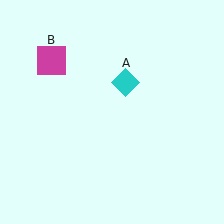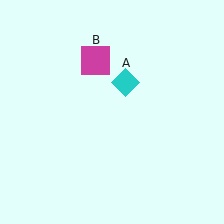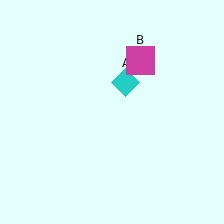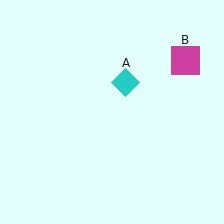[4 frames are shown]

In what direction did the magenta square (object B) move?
The magenta square (object B) moved right.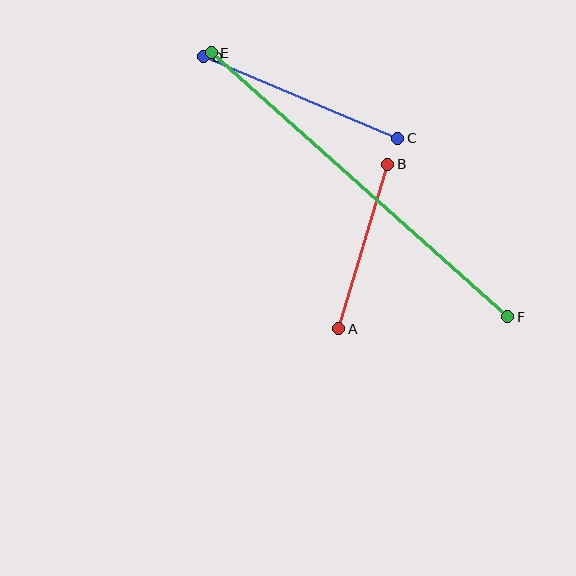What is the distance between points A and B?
The distance is approximately 171 pixels.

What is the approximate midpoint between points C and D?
The midpoint is at approximately (301, 98) pixels.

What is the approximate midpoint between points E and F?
The midpoint is at approximately (360, 185) pixels.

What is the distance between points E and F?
The distance is approximately 397 pixels.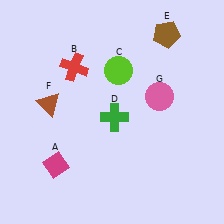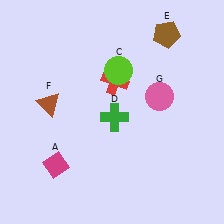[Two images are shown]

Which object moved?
The red cross (B) moved right.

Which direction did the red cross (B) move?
The red cross (B) moved right.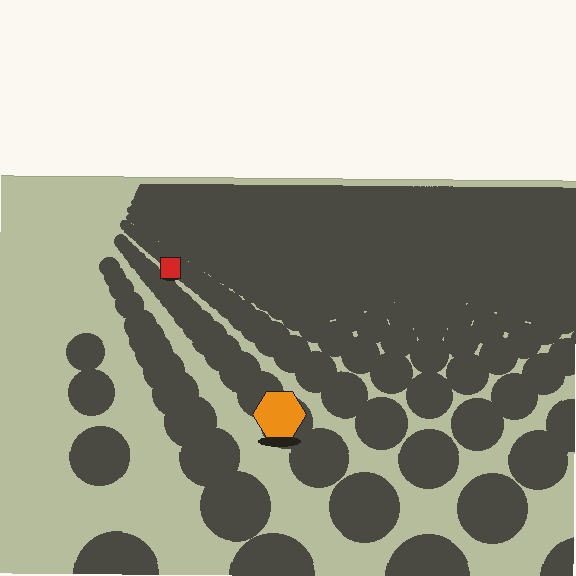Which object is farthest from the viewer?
The red square is farthest from the viewer. It appears smaller and the ground texture around it is denser.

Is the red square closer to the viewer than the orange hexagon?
No. The orange hexagon is closer — you can tell from the texture gradient: the ground texture is coarser near it.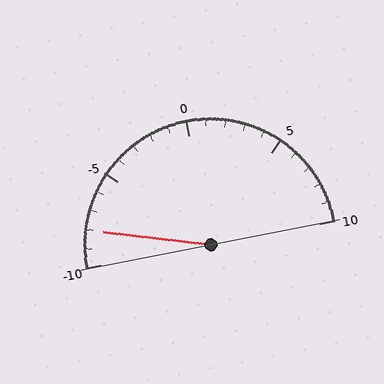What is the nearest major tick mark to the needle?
The nearest major tick mark is -10.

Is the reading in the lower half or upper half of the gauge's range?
The reading is in the lower half of the range (-10 to 10).